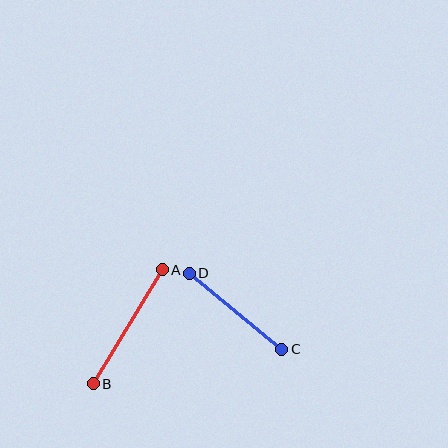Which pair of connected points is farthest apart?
Points A and B are farthest apart.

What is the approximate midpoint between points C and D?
The midpoint is at approximately (235, 311) pixels.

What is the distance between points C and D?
The distance is approximately 120 pixels.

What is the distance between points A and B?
The distance is approximately 133 pixels.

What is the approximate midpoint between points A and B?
The midpoint is at approximately (128, 327) pixels.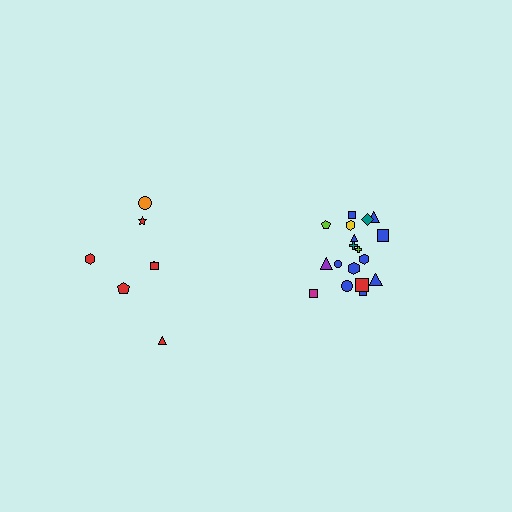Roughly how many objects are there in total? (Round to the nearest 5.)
Roughly 25 objects in total.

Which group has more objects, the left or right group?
The right group.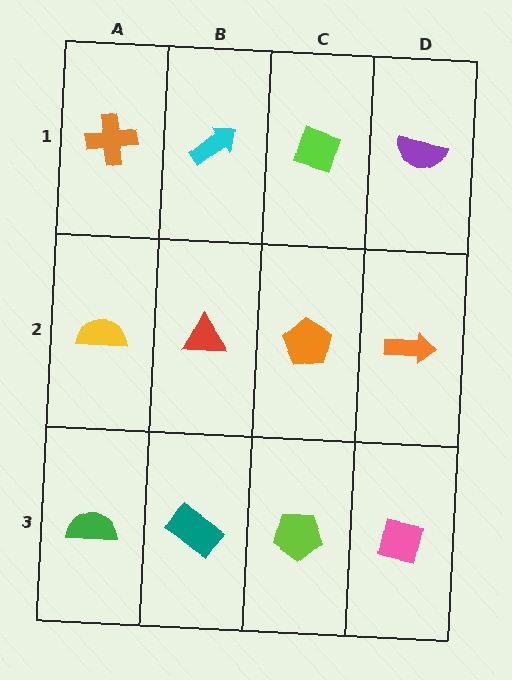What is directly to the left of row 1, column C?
A cyan arrow.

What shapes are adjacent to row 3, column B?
A red triangle (row 2, column B), a green semicircle (row 3, column A), a lime pentagon (row 3, column C).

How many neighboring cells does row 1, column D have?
2.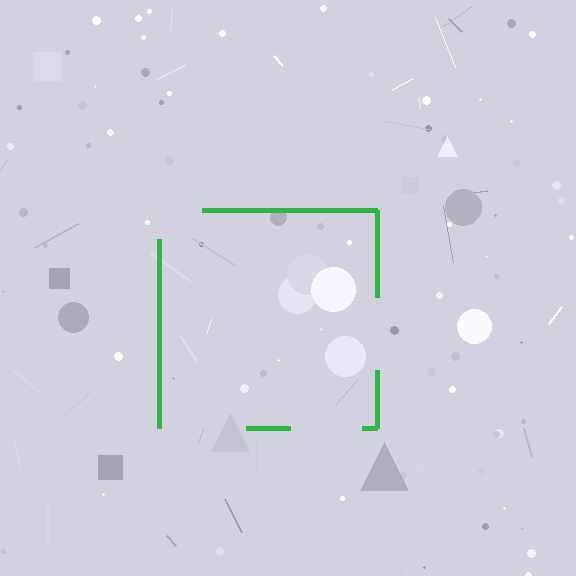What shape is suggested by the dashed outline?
The dashed outline suggests a square.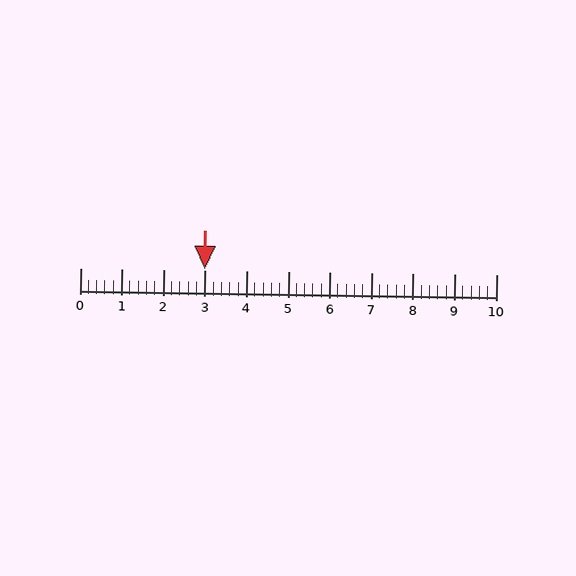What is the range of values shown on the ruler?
The ruler shows values from 0 to 10.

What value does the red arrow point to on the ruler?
The red arrow points to approximately 3.0.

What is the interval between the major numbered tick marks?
The major tick marks are spaced 1 units apart.